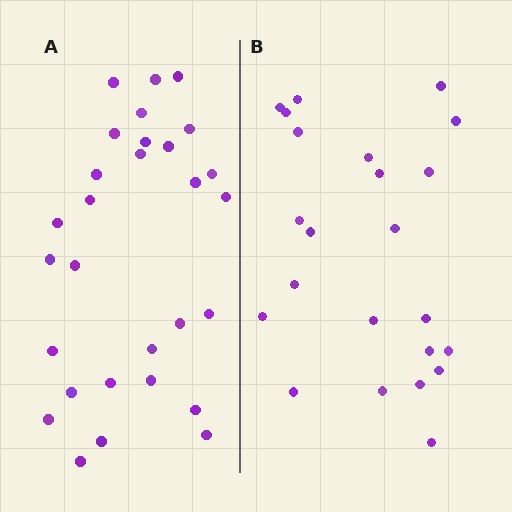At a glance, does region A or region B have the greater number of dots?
Region A (the left region) has more dots.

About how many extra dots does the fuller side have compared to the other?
Region A has about 6 more dots than region B.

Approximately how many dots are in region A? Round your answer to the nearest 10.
About 30 dots. (The exact count is 29, which rounds to 30.)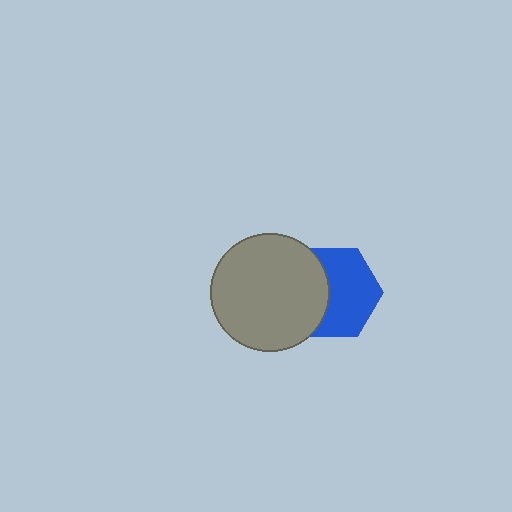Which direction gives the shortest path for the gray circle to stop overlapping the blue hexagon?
Moving left gives the shortest separation.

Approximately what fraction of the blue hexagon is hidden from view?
Roughly 38% of the blue hexagon is hidden behind the gray circle.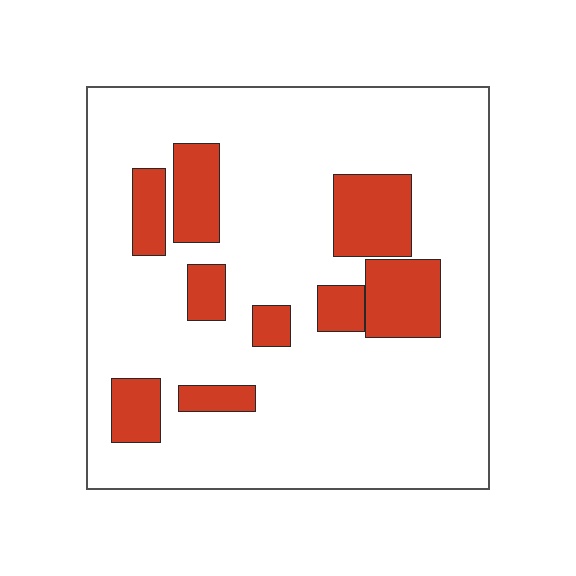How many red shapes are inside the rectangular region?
9.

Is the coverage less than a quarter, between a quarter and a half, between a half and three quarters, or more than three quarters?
Less than a quarter.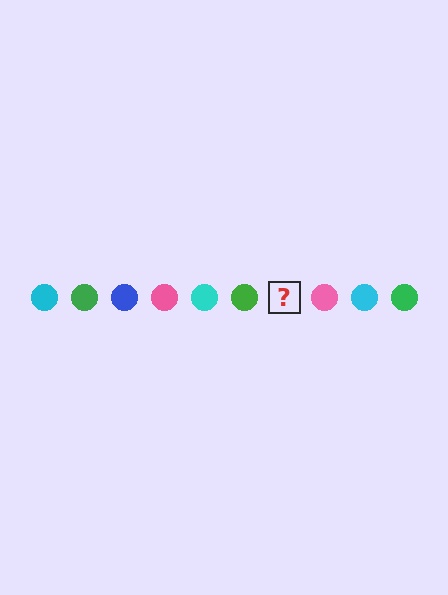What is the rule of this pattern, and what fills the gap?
The rule is that the pattern cycles through cyan, green, blue, pink circles. The gap should be filled with a blue circle.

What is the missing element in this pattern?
The missing element is a blue circle.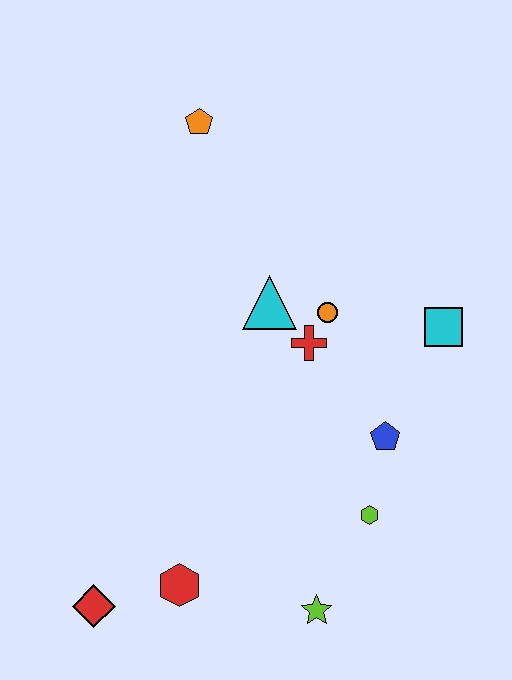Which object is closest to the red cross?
The orange circle is closest to the red cross.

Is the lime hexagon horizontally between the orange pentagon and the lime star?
No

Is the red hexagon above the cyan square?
No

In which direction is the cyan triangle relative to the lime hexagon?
The cyan triangle is above the lime hexagon.